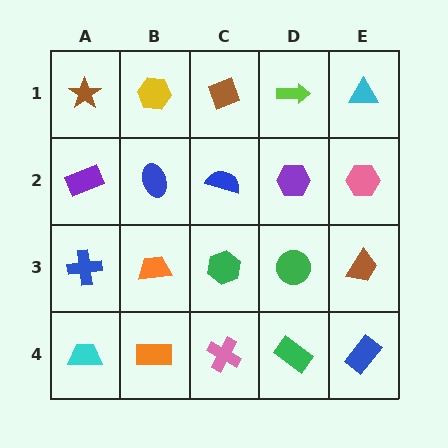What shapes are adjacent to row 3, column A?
A purple rectangle (row 2, column A), a cyan trapezoid (row 4, column A), an orange trapezoid (row 3, column B).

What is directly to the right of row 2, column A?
A blue ellipse.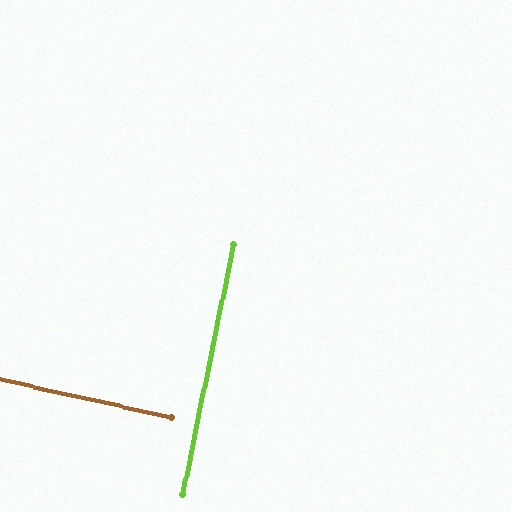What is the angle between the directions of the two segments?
Approximately 89 degrees.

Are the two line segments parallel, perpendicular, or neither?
Perpendicular — they meet at approximately 89°.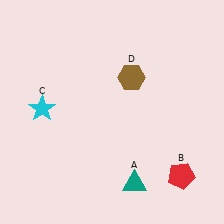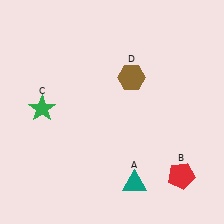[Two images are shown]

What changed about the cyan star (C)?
In Image 1, C is cyan. In Image 2, it changed to green.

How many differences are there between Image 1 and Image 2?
There is 1 difference between the two images.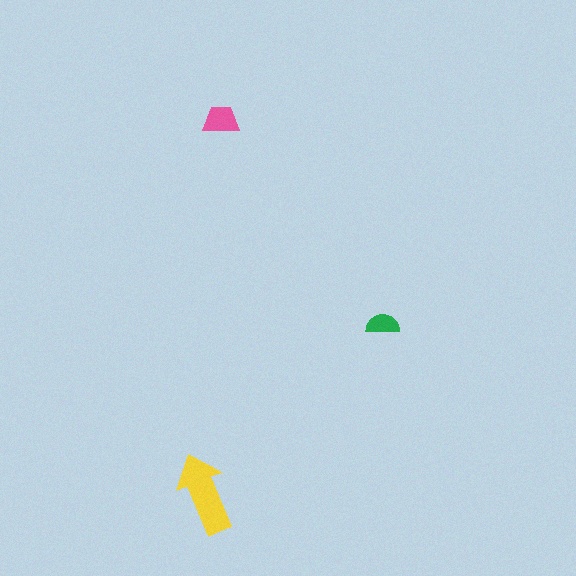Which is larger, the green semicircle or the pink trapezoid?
The pink trapezoid.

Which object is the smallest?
The green semicircle.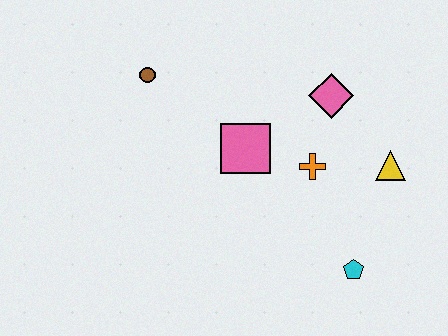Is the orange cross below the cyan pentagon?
No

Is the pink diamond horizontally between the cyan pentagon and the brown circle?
Yes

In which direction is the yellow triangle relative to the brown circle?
The yellow triangle is to the right of the brown circle.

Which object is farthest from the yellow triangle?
The brown circle is farthest from the yellow triangle.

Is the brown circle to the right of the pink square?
No